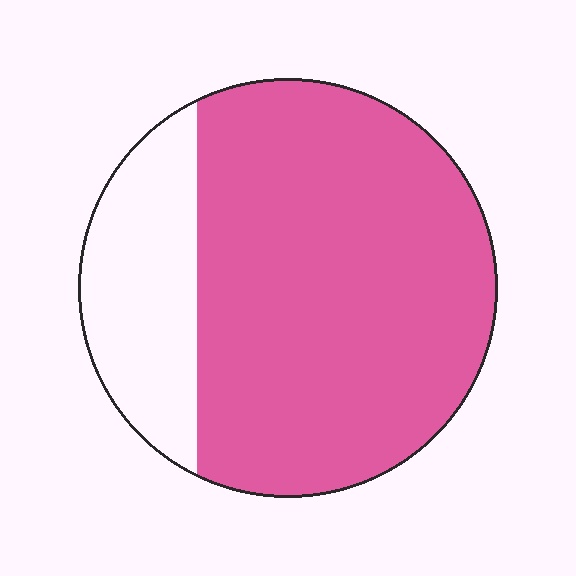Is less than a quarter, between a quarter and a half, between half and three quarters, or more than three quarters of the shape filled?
More than three quarters.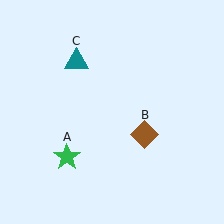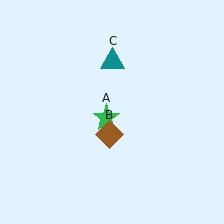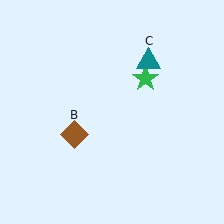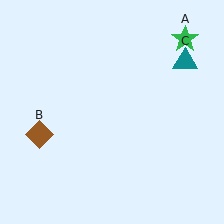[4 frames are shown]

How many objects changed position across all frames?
3 objects changed position: green star (object A), brown diamond (object B), teal triangle (object C).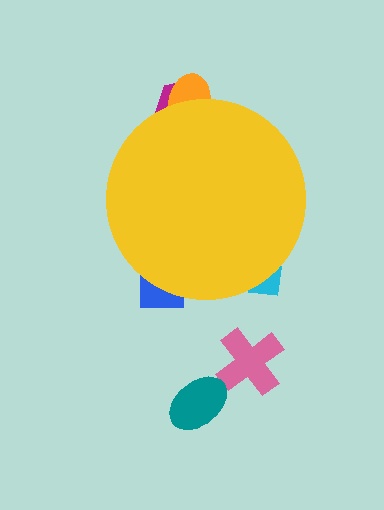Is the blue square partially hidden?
Yes, the blue square is partially hidden behind the yellow circle.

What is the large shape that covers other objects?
A yellow circle.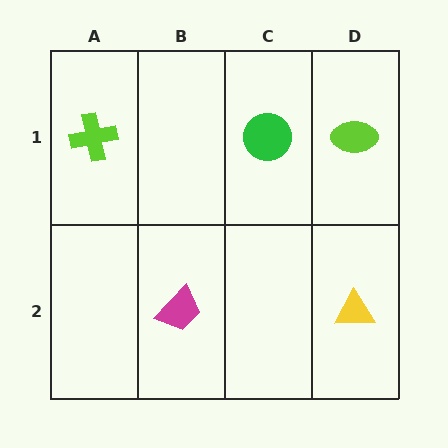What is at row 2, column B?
A magenta trapezoid.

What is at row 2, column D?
A yellow triangle.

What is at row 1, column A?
A lime cross.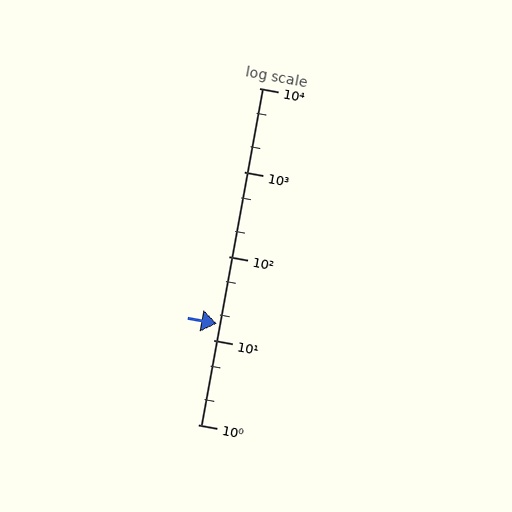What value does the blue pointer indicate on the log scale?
The pointer indicates approximately 16.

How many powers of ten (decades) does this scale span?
The scale spans 4 decades, from 1 to 10000.